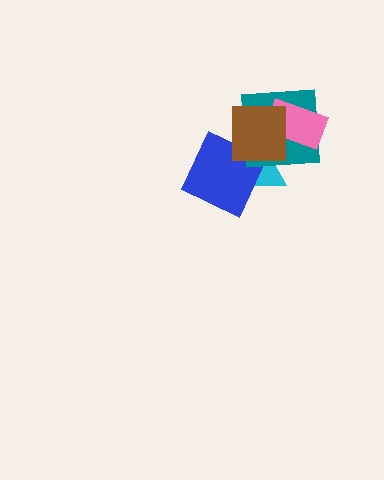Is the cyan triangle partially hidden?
Yes, it is partially covered by another shape.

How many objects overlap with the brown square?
3 objects overlap with the brown square.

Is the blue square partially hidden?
No, no other shape covers it.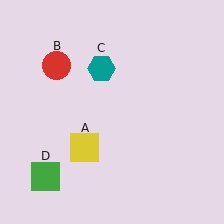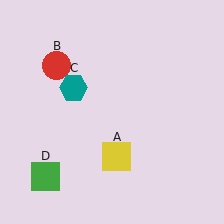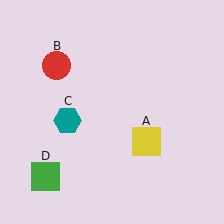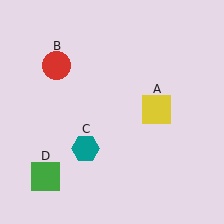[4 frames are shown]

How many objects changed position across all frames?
2 objects changed position: yellow square (object A), teal hexagon (object C).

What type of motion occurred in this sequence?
The yellow square (object A), teal hexagon (object C) rotated counterclockwise around the center of the scene.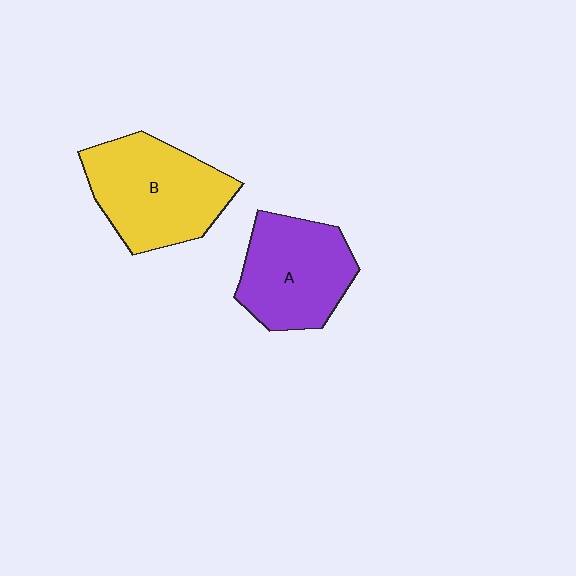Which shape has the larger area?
Shape B (yellow).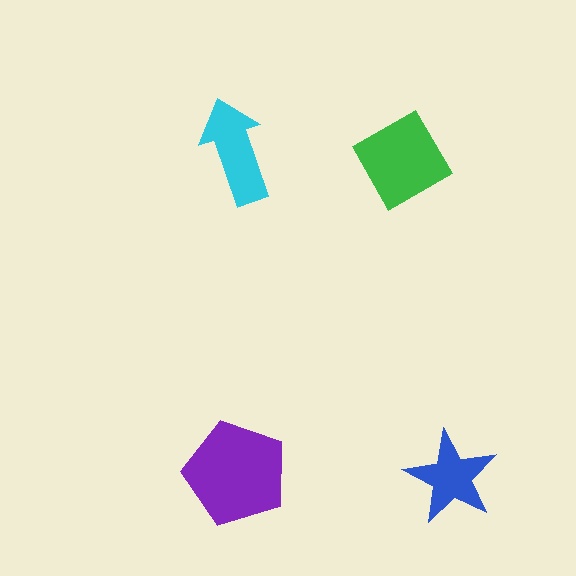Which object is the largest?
The purple pentagon.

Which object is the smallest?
The blue star.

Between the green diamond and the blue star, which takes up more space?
The green diamond.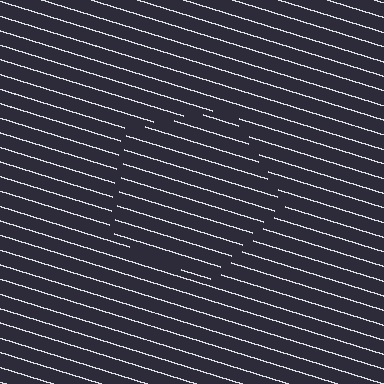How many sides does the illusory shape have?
5 sides — the line-ends trace a pentagon.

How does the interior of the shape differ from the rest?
The interior of the shape contains the same grating, shifted by half a period — the contour is defined by the phase discontinuity where line-ends from the inner and outer gratings abut.